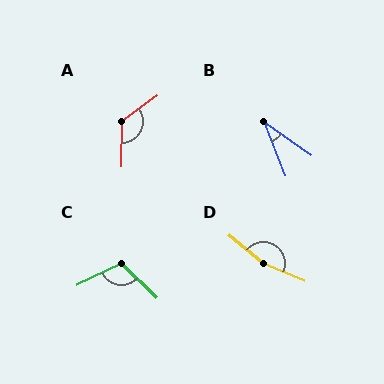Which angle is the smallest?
B, at approximately 33 degrees.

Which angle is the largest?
D, at approximately 163 degrees.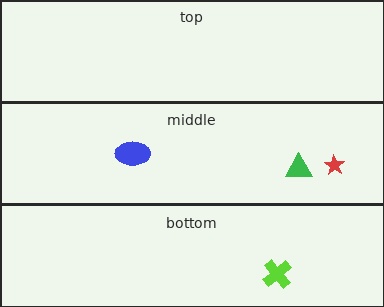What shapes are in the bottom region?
The lime cross.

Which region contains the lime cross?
The bottom region.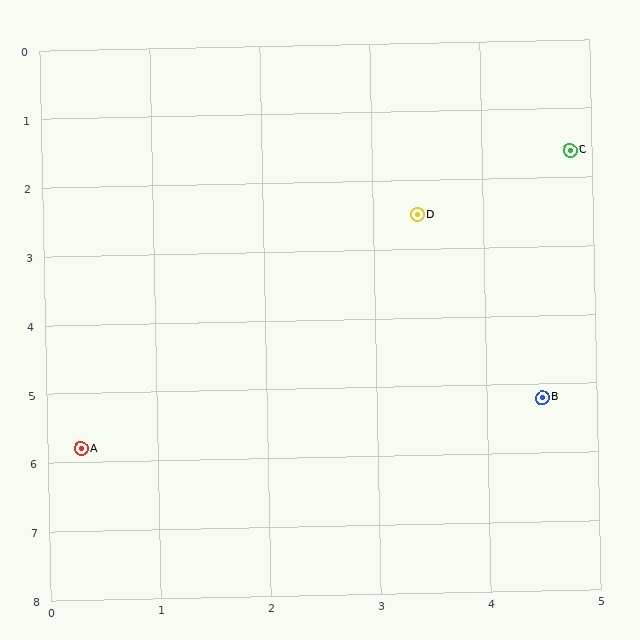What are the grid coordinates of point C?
Point C is at approximately (4.8, 1.6).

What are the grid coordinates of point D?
Point D is at approximately (3.4, 2.5).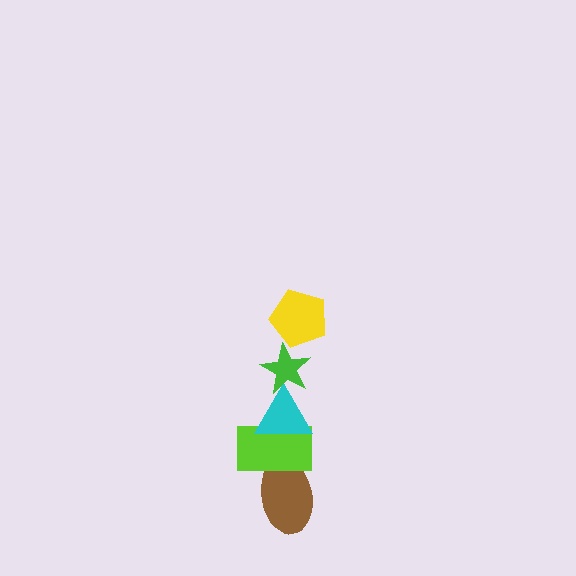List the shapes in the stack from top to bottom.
From top to bottom: the yellow pentagon, the green star, the cyan triangle, the lime rectangle, the brown ellipse.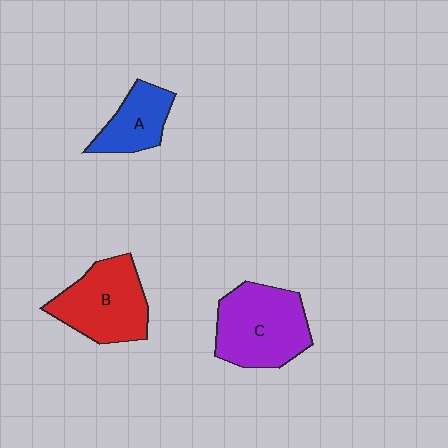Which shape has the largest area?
Shape C (purple).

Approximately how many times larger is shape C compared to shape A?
Approximately 1.8 times.